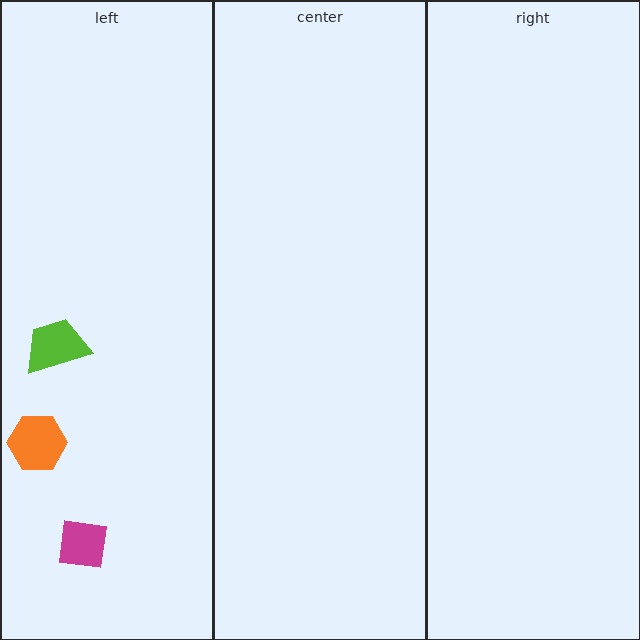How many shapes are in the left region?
3.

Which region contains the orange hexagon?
The left region.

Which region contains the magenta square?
The left region.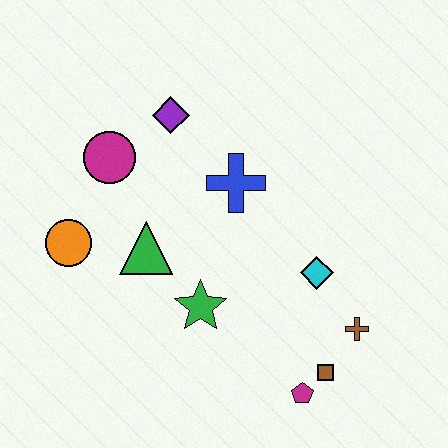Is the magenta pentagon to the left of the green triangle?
No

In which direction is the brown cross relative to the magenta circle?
The brown cross is to the right of the magenta circle.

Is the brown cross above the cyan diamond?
No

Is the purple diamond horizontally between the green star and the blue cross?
No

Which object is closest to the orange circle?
The green triangle is closest to the orange circle.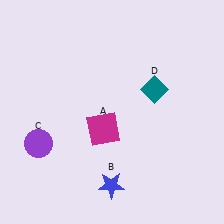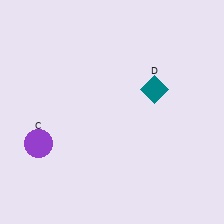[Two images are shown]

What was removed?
The blue star (B), the magenta square (A) were removed in Image 2.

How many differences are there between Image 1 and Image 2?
There are 2 differences between the two images.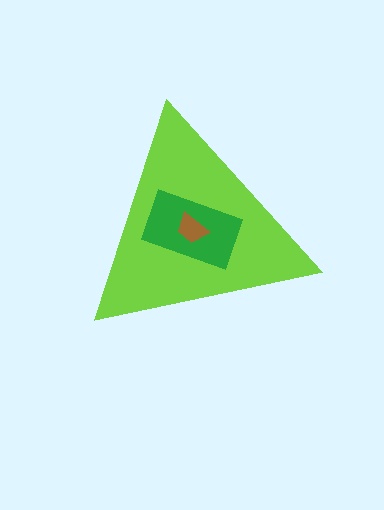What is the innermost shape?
The brown trapezoid.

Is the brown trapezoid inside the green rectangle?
Yes.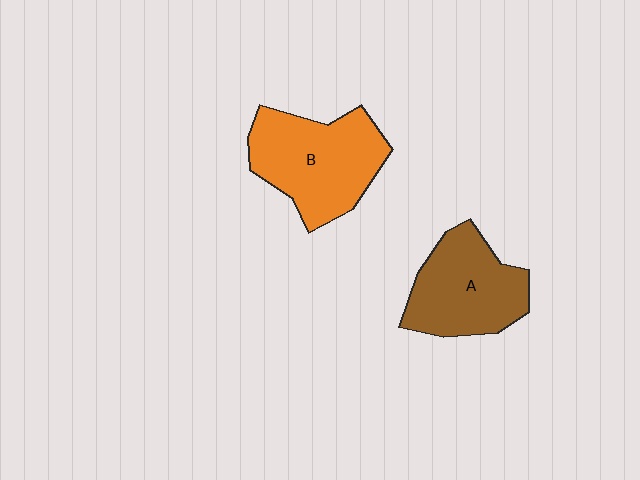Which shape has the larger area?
Shape B (orange).